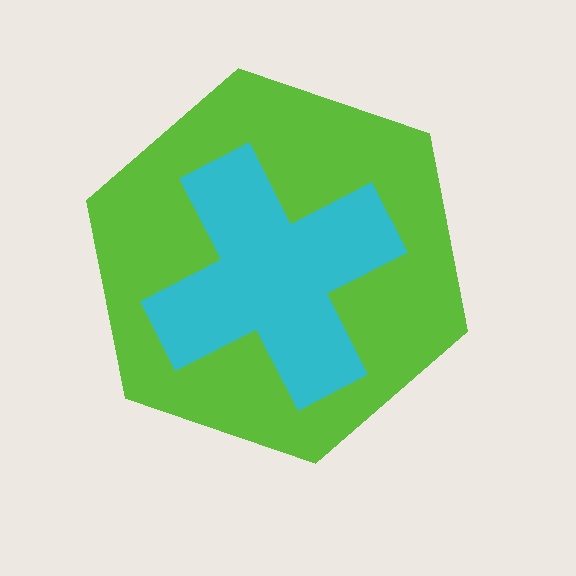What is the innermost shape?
The cyan cross.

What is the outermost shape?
The lime hexagon.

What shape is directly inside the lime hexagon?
The cyan cross.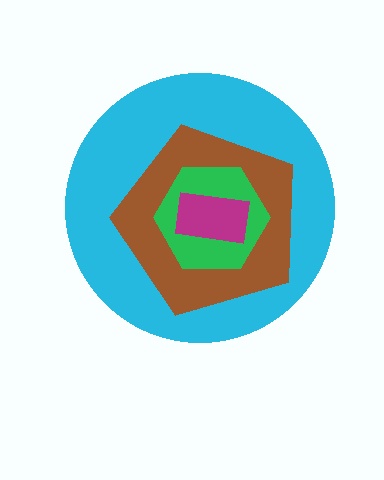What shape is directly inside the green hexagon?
The magenta rectangle.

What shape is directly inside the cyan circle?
The brown pentagon.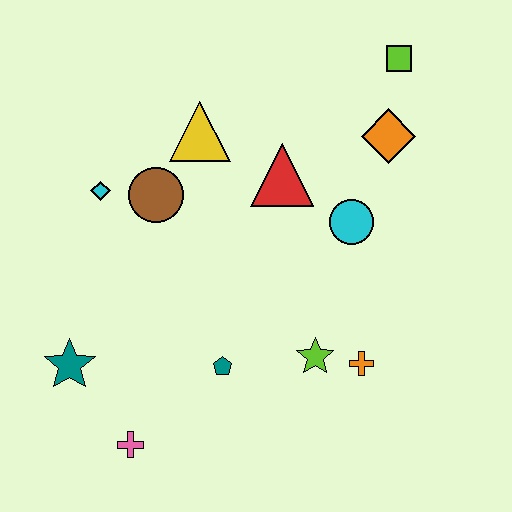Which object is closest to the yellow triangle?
The brown circle is closest to the yellow triangle.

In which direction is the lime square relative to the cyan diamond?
The lime square is to the right of the cyan diamond.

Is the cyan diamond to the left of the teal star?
No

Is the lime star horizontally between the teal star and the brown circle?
No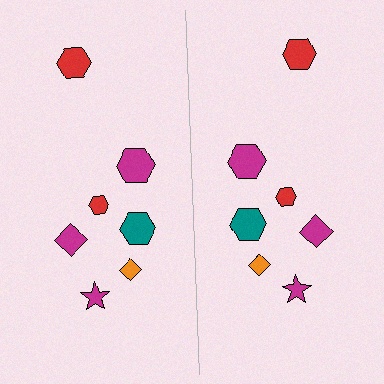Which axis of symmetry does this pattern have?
The pattern has a vertical axis of symmetry running through the center of the image.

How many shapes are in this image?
There are 14 shapes in this image.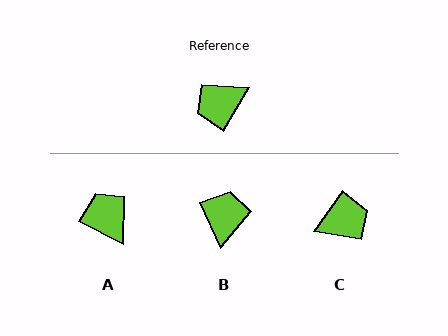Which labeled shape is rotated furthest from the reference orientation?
C, about 175 degrees away.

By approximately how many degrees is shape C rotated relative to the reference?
Approximately 175 degrees counter-clockwise.